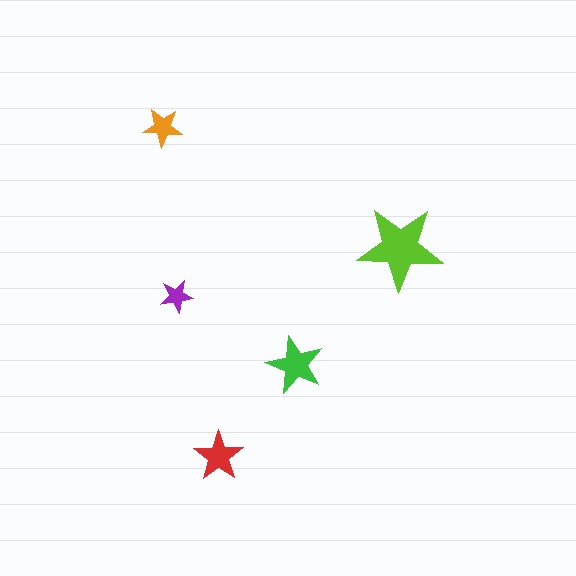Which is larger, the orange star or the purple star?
The orange one.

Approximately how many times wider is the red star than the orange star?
About 1.5 times wider.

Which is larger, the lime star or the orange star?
The lime one.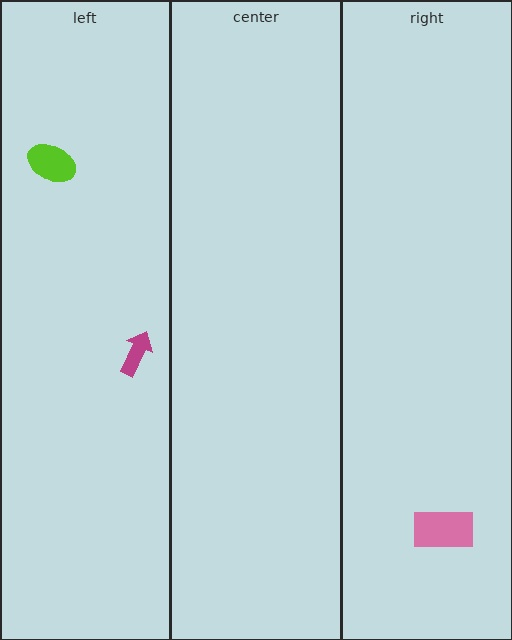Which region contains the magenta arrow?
The left region.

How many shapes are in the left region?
2.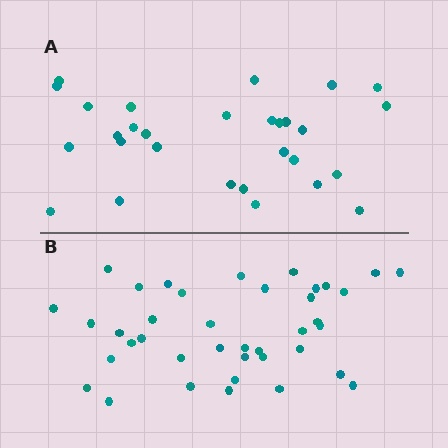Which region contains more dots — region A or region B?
Region B (the bottom region) has more dots.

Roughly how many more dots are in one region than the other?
Region B has roughly 10 or so more dots than region A.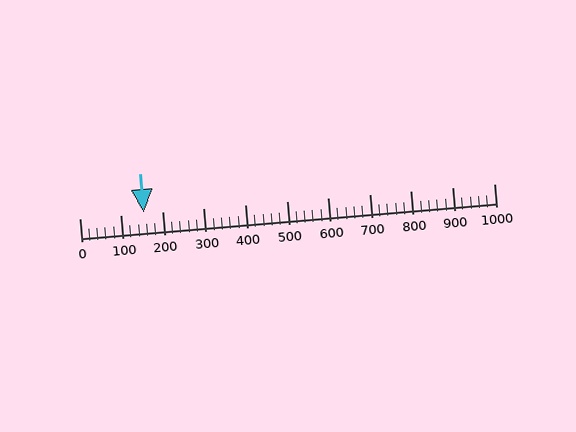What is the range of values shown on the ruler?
The ruler shows values from 0 to 1000.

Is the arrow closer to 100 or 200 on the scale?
The arrow is closer to 200.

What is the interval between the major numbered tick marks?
The major tick marks are spaced 100 units apart.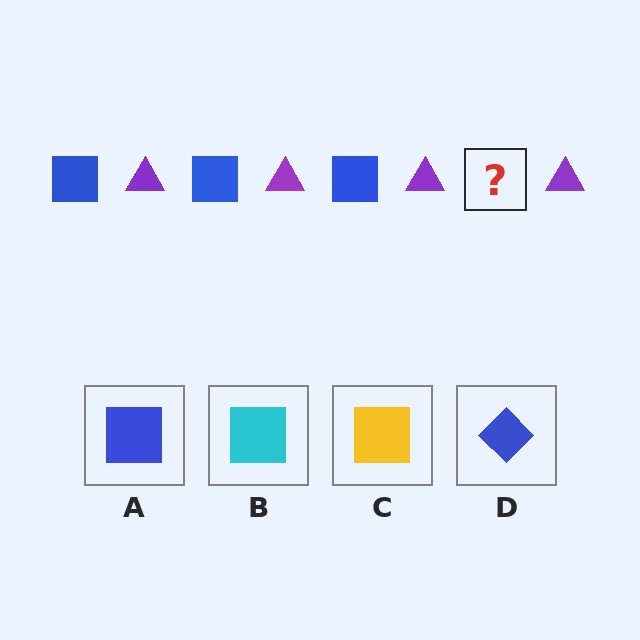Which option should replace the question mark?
Option A.